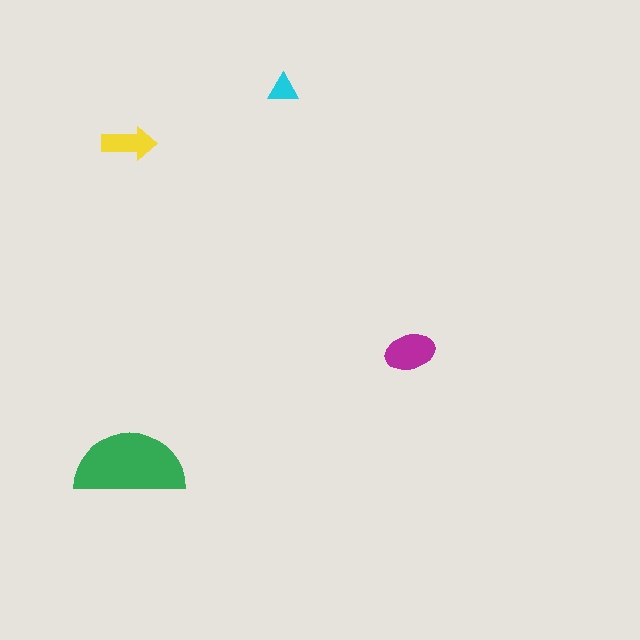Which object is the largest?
The green semicircle.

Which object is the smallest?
The cyan triangle.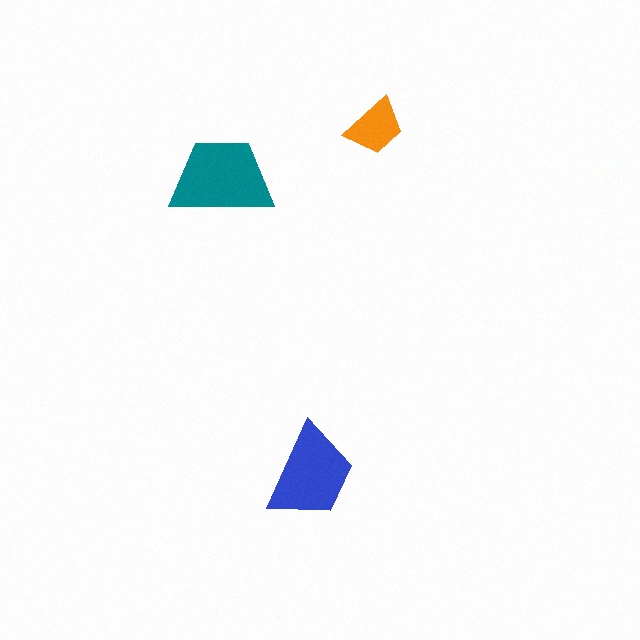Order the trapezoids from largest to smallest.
the teal one, the blue one, the orange one.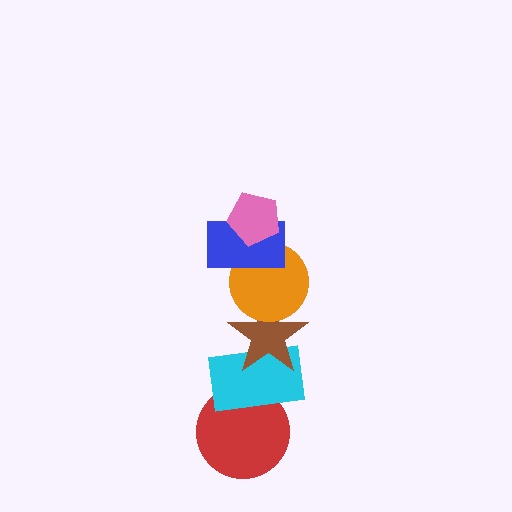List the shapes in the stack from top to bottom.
From top to bottom: the pink pentagon, the blue rectangle, the orange circle, the brown star, the cyan rectangle, the red circle.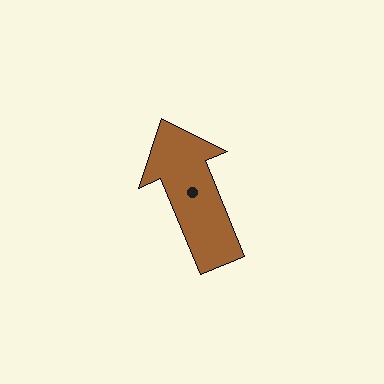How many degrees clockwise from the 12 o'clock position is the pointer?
Approximately 338 degrees.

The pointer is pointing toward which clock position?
Roughly 11 o'clock.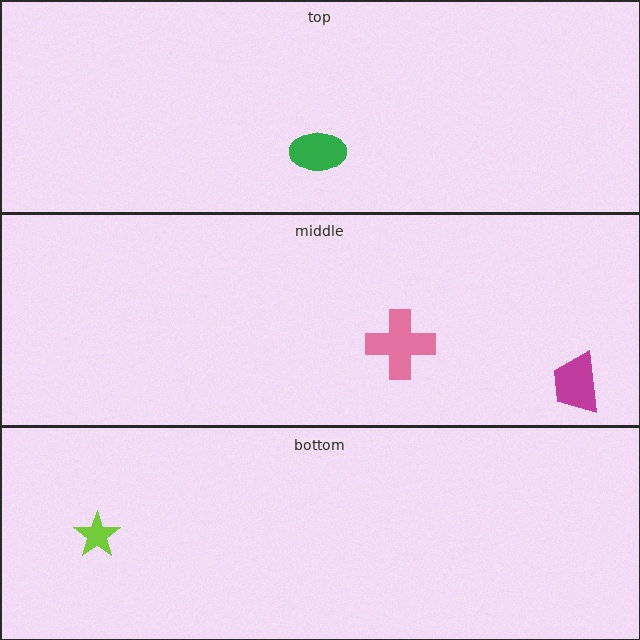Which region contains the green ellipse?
The top region.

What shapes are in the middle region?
The magenta trapezoid, the pink cross.